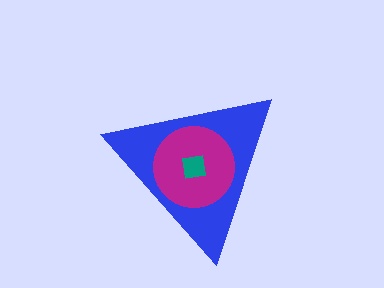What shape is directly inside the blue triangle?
The magenta circle.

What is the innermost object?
The teal square.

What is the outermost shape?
The blue triangle.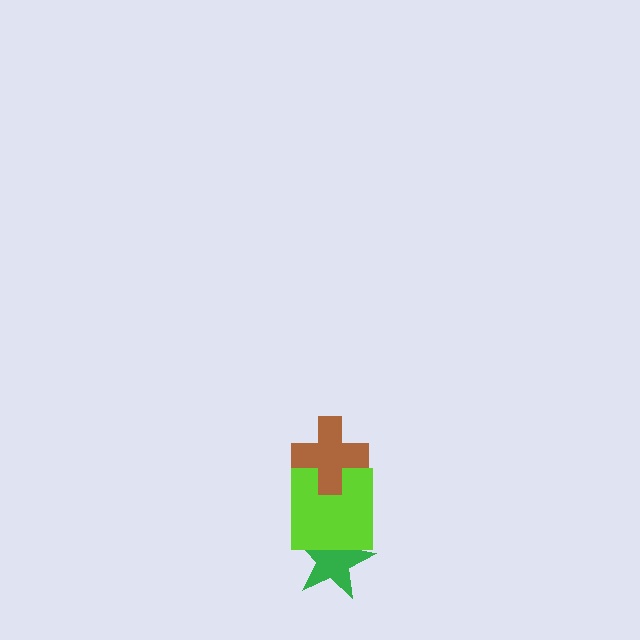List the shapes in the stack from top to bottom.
From top to bottom: the brown cross, the lime square, the green star.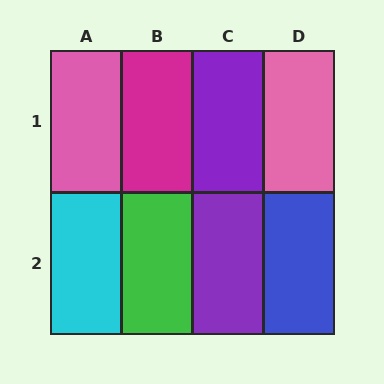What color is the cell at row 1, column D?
Pink.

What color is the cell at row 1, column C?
Purple.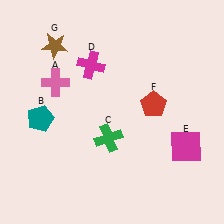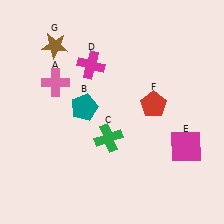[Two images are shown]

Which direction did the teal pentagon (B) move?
The teal pentagon (B) moved right.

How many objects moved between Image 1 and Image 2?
1 object moved between the two images.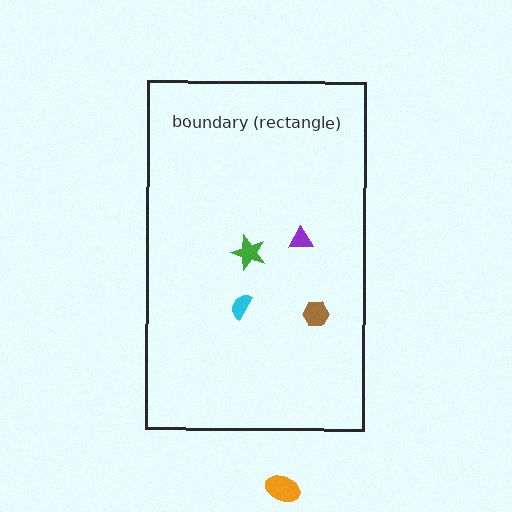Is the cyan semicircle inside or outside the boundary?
Inside.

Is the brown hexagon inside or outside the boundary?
Inside.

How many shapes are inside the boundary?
4 inside, 1 outside.